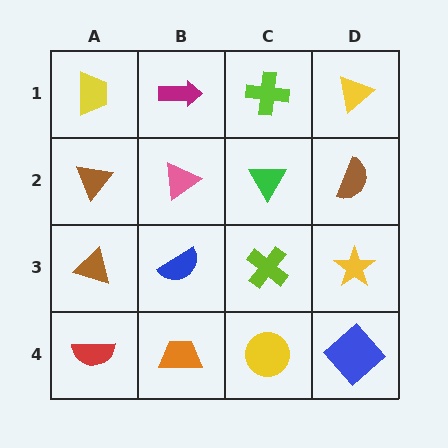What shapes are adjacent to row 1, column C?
A green triangle (row 2, column C), a magenta arrow (row 1, column B), a yellow triangle (row 1, column D).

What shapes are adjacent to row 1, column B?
A pink triangle (row 2, column B), a yellow trapezoid (row 1, column A), a lime cross (row 1, column C).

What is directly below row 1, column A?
A brown triangle.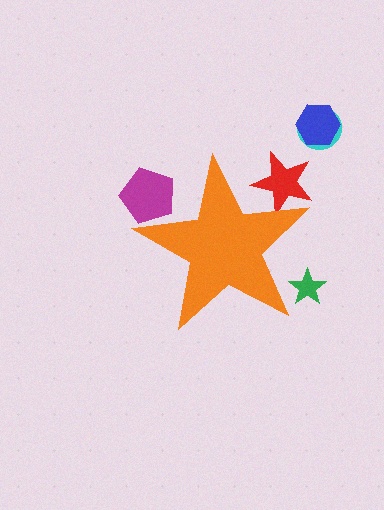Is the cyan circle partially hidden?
No, the cyan circle is fully visible.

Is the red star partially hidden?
Yes, the red star is partially hidden behind the orange star.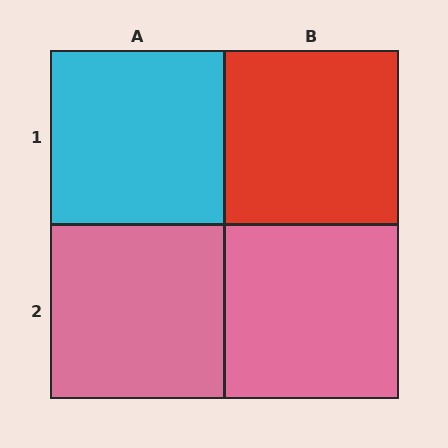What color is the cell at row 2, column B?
Pink.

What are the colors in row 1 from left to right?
Cyan, red.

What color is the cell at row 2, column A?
Pink.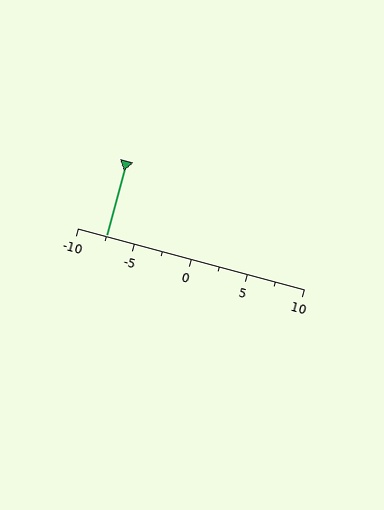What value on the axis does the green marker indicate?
The marker indicates approximately -7.5.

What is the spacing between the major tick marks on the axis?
The major ticks are spaced 5 apart.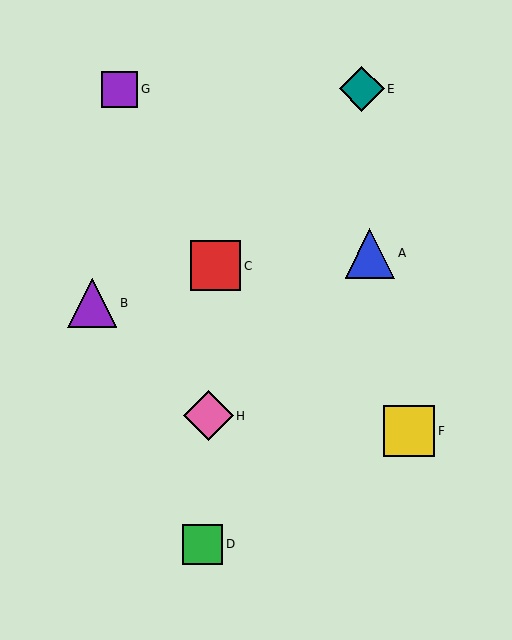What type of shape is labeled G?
Shape G is a purple square.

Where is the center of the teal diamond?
The center of the teal diamond is at (362, 89).